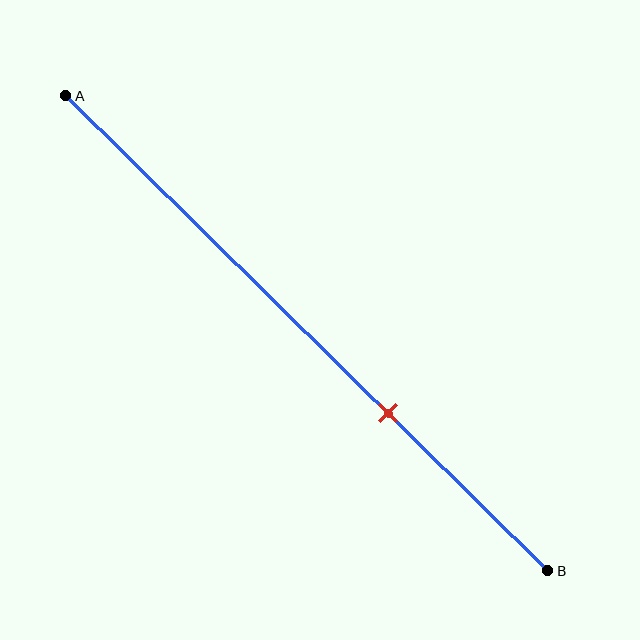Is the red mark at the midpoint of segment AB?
No, the mark is at about 65% from A, not at the 50% midpoint.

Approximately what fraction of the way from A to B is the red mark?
The red mark is approximately 65% of the way from A to B.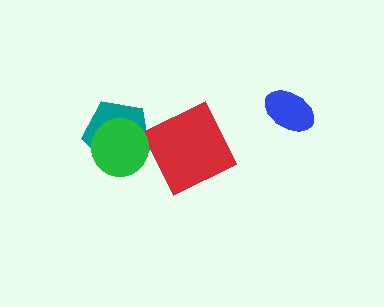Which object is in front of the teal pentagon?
The green circle is in front of the teal pentagon.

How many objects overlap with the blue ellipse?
0 objects overlap with the blue ellipse.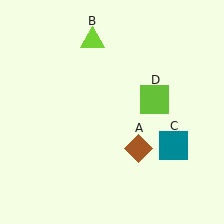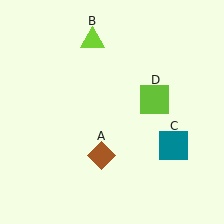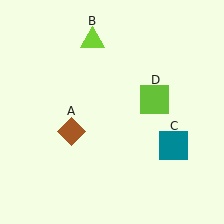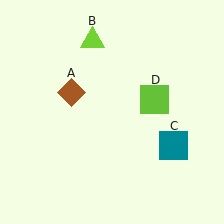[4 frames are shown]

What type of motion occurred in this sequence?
The brown diamond (object A) rotated clockwise around the center of the scene.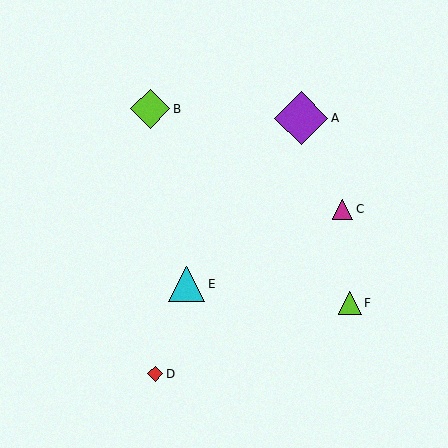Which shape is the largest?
The purple diamond (labeled A) is the largest.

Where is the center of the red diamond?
The center of the red diamond is at (155, 374).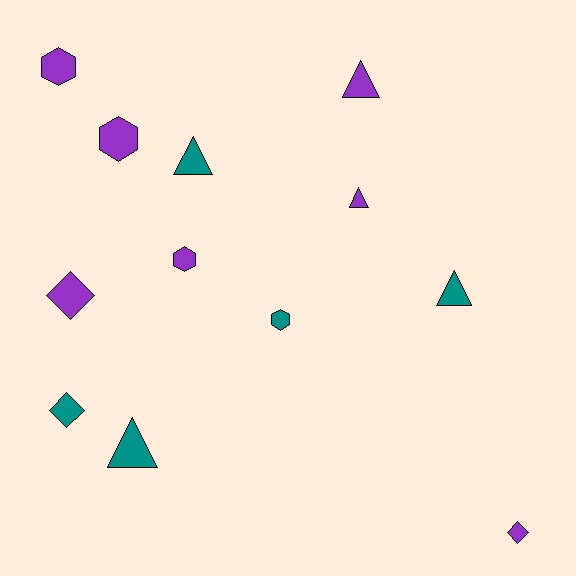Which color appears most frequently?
Purple, with 7 objects.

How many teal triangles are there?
There are 3 teal triangles.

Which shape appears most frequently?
Triangle, with 5 objects.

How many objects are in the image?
There are 12 objects.